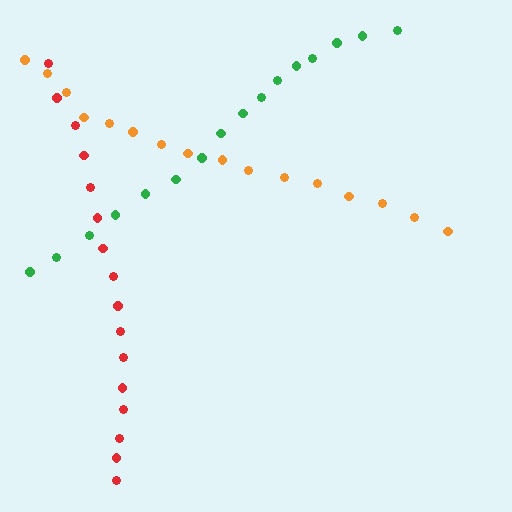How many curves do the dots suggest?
There are 3 distinct paths.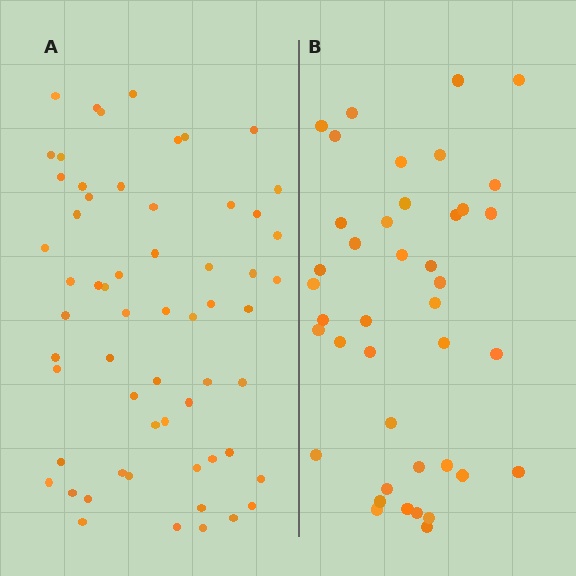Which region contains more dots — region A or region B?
Region A (the left region) has more dots.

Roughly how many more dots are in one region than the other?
Region A has approximately 20 more dots than region B.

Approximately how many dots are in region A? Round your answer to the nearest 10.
About 60 dots.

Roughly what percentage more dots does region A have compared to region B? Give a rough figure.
About 45% more.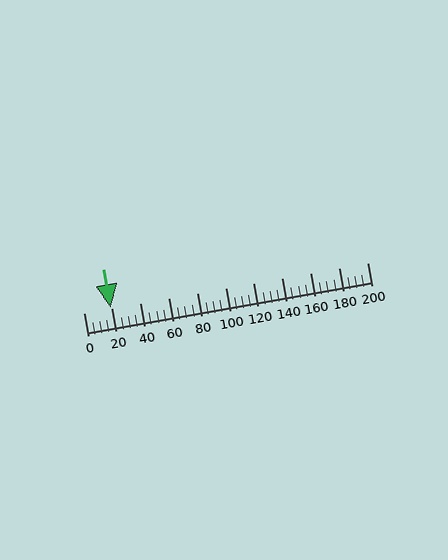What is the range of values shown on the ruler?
The ruler shows values from 0 to 200.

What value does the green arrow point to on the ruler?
The green arrow points to approximately 19.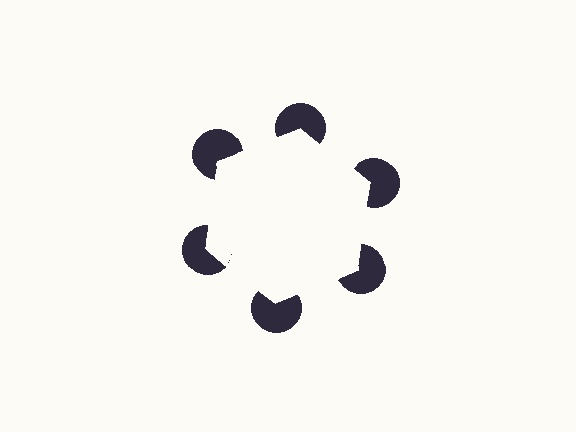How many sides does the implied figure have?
6 sides.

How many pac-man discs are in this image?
There are 6 — one at each vertex of the illusory hexagon.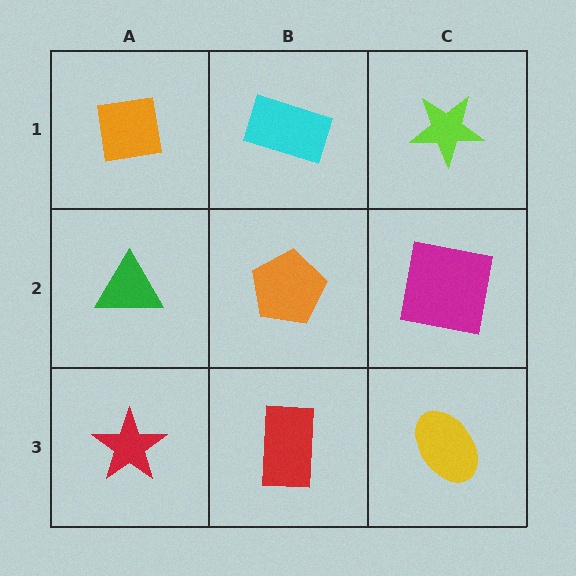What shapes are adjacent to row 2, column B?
A cyan rectangle (row 1, column B), a red rectangle (row 3, column B), a green triangle (row 2, column A), a magenta square (row 2, column C).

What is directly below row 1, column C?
A magenta square.